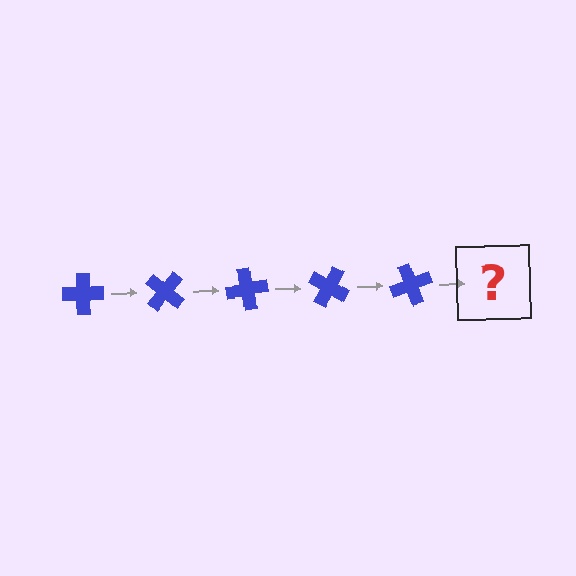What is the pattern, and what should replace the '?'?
The pattern is that the cross rotates 40 degrees each step. The '?' should be a blue cross rotated 200 degrees.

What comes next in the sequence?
The next element should be a blue cross rotated 200 degrees.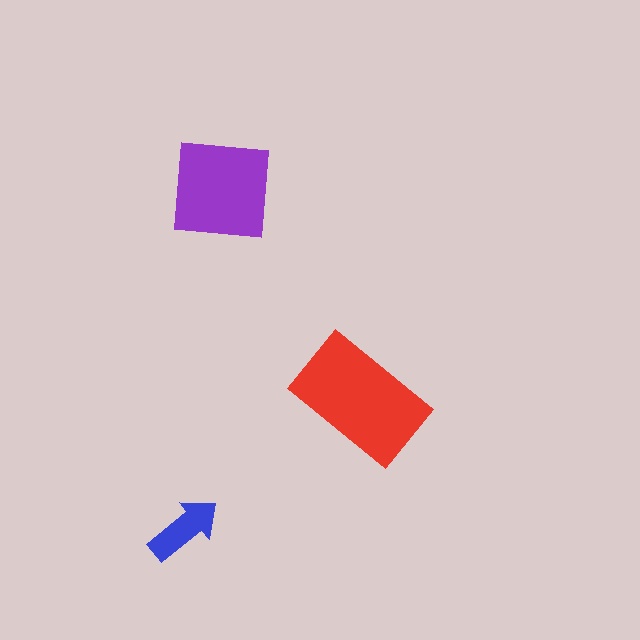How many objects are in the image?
There are 3 objects in the image.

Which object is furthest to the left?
The blue arrow is leftmost.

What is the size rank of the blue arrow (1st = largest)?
3rd.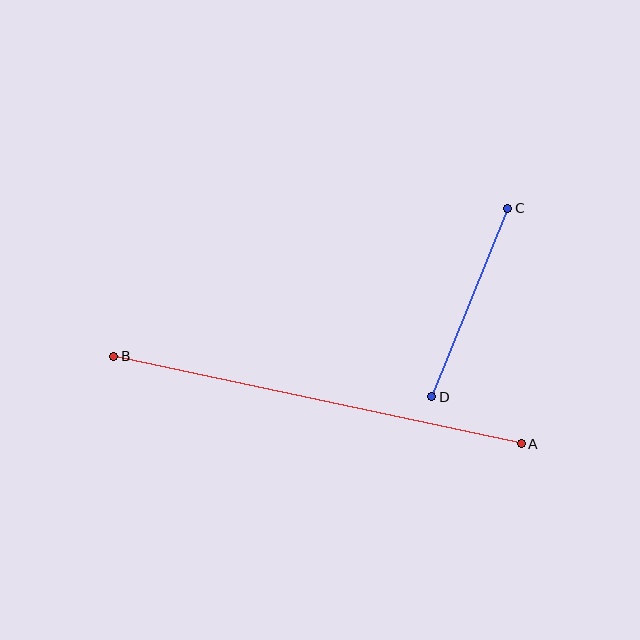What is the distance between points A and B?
The distance is approximately 417 pixels.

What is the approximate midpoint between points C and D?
The midpoint is at approximately (470, 302) pixels.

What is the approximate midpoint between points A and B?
The midpoint is at approximately (317, 400) pixels.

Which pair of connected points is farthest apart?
Points A and B are farthest apart.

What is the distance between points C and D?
The distance is approximately 203 pixels.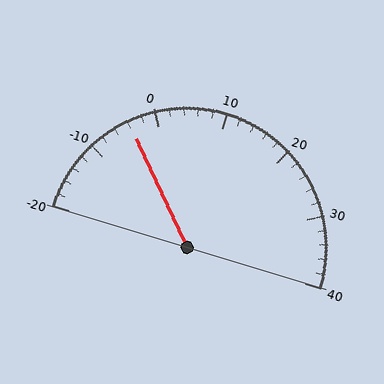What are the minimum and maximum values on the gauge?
The gauge ranges from -20 to 40.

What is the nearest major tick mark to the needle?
The nearest major tick mark is 0.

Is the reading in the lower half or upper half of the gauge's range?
The reading is in the lower half of the range (-20 to 40).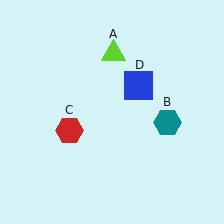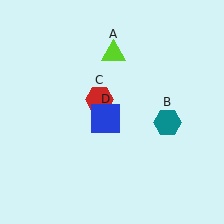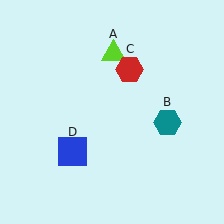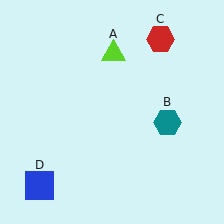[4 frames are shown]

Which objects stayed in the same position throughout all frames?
Lime triangle (object A) and teal hexagon (object B) remained stationary.